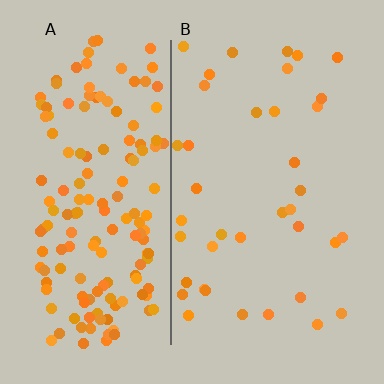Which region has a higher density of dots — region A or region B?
A (the left).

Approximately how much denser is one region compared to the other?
Approximately 4.3× — region A over region B.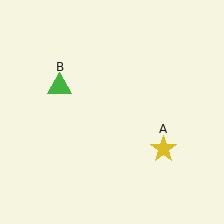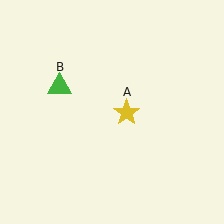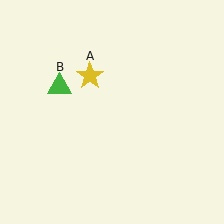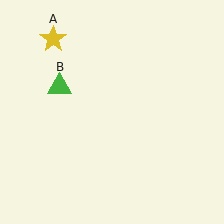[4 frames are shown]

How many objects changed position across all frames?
1 object changed position: yellow star (object A).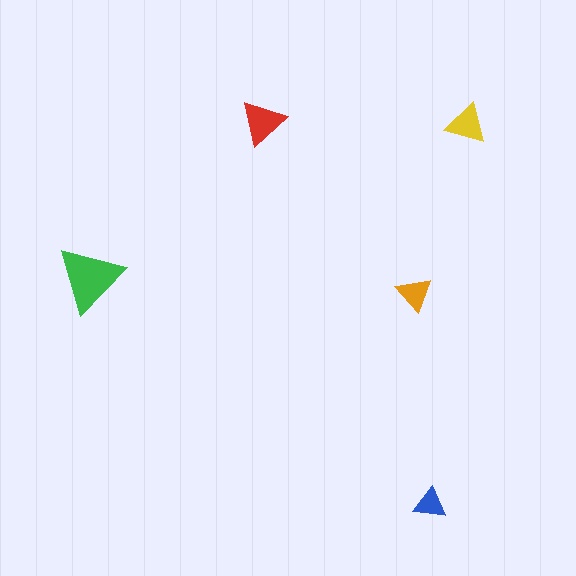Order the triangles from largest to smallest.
the green one, the red one, the yellow one, the orange one, the blue one.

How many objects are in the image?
There are 5 objects in the image.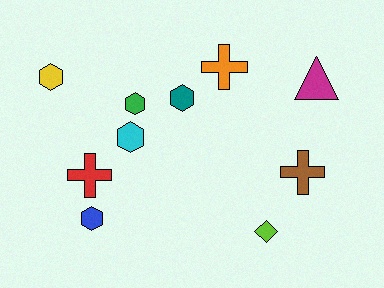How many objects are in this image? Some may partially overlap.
There are 10 objects.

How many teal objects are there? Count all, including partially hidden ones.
There is 1 teal object.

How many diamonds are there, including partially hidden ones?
There is 1 diamond.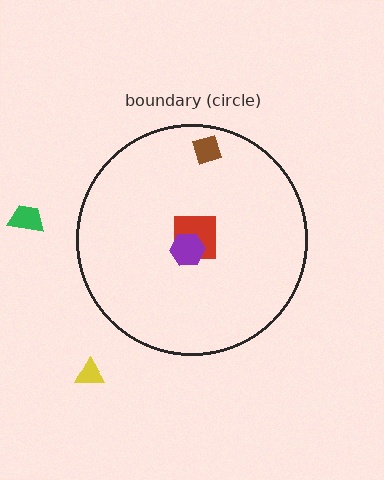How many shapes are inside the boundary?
3 inside, 2 outside.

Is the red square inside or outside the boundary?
Inside.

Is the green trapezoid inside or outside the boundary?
Outside.